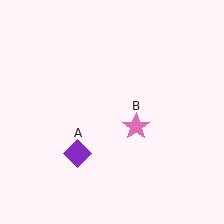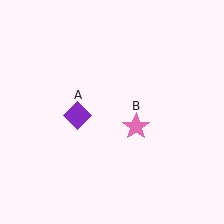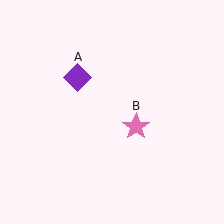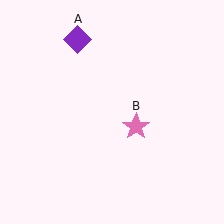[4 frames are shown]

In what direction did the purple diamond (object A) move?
The purple diamond (object A) moved up.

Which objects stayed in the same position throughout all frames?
Pink star (object B) remained stationary.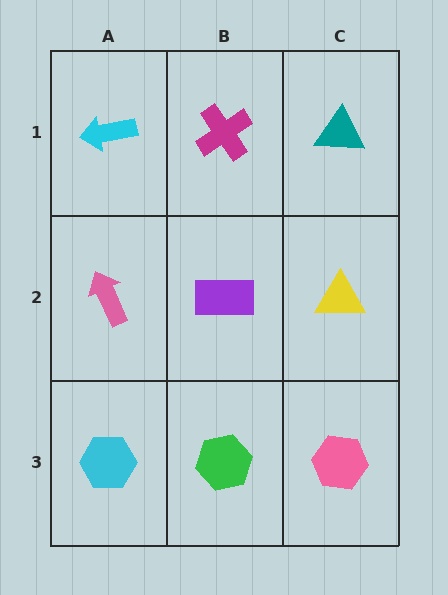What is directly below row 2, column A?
A cyan hexagon.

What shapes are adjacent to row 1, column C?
A yellow triangle (row 2, column C), a magenta cross (row 1, column B).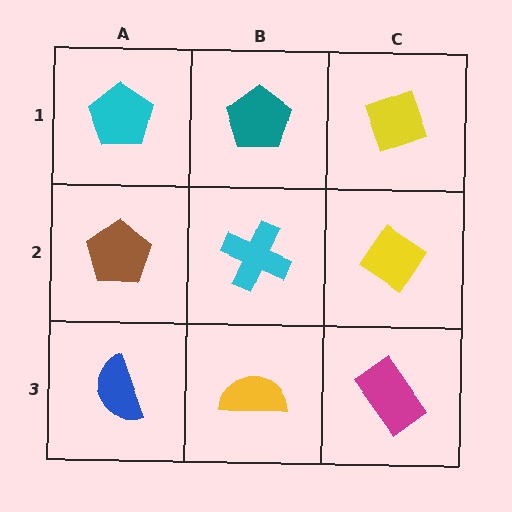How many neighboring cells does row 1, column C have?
2.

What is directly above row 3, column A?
A brown pentagon.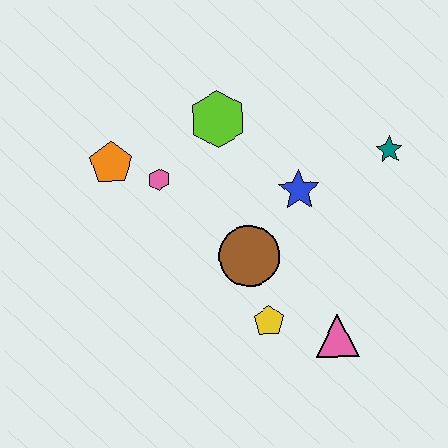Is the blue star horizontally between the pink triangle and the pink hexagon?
Yes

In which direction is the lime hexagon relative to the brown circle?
The lime hexagon is above the brown circle.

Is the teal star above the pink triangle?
Yes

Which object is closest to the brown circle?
The yellow pentagon is closest to the brown circle.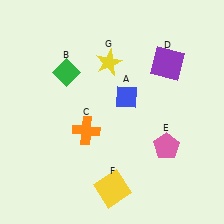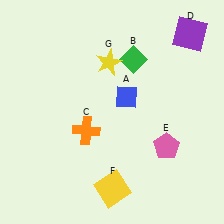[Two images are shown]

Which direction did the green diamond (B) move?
The green diamond (B) moved right.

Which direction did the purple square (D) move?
The purple square (D) moved up.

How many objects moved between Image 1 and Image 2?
2 objects moved between the two images.